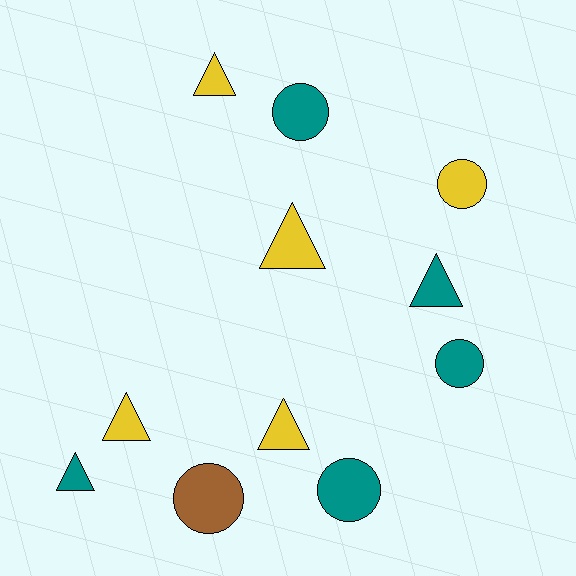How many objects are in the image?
There are 11 objects.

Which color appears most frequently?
Teal, with 5 objects.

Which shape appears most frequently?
Triangle, with 6 objects.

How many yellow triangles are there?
There are 4 yellow triangles.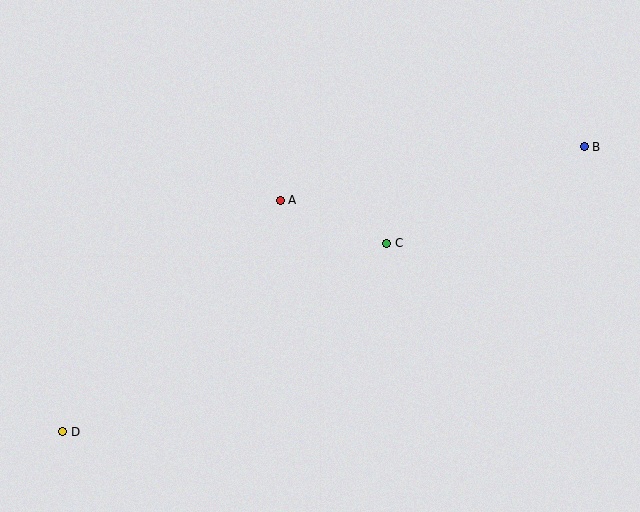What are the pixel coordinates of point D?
Point D is at (63, 432).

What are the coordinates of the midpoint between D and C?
The midpoint between D and C is at (225, 338).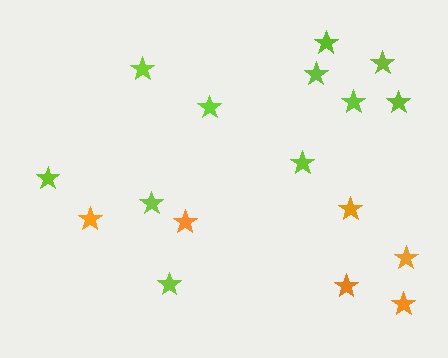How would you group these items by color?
There are 2 groups: one group of orange stars (6) and one group of lime stars (11).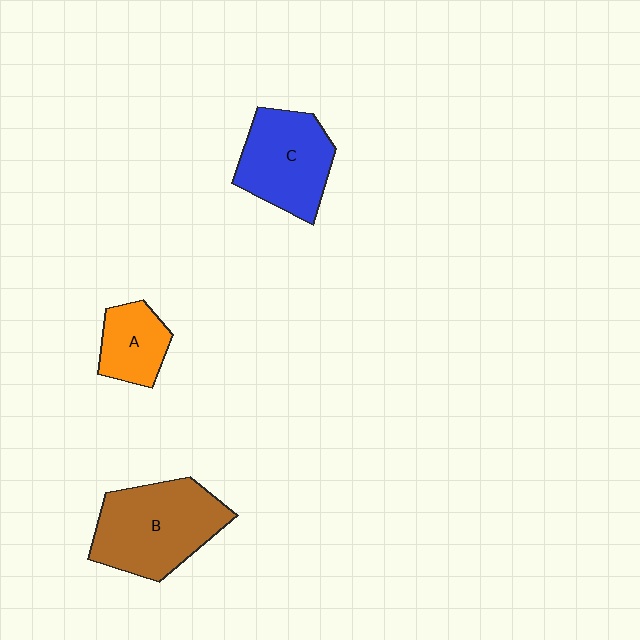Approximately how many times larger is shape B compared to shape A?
Approximately 2.1 times.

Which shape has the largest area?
Shape B (brown).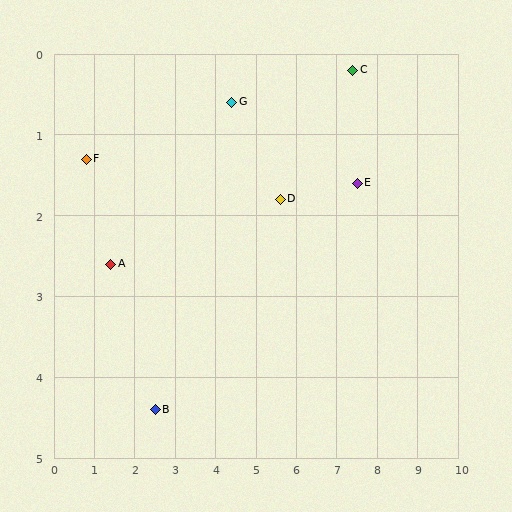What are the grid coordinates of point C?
Point C is at approximately (7.4, 0.2).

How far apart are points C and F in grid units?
Points C and F are about 6.7 grid units apart.